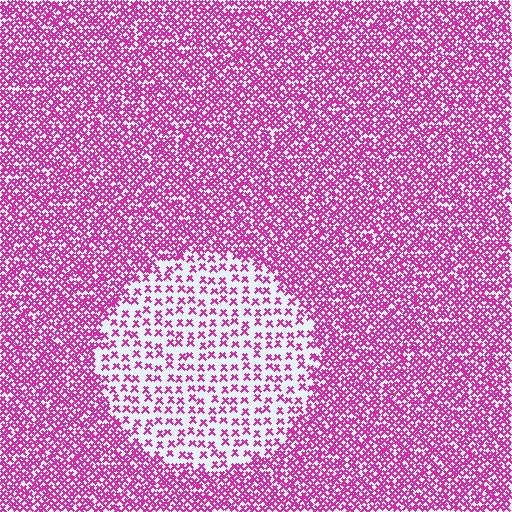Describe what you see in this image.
The image contains small magenta elements arranged at two different densities. A circle-shaped region is visible where the elements are less densely packed than the surrounding area.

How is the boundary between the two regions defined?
The boundary is defined by a change in element density (approximately 2.6x ratio). All elements are the same color, size, and shape.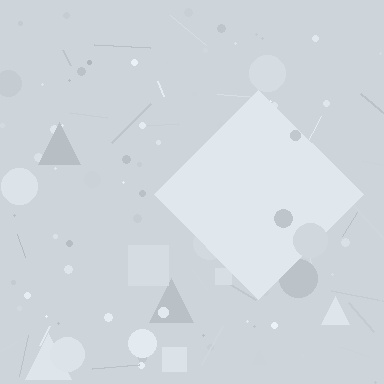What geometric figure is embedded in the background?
A diamond is embedded in the background.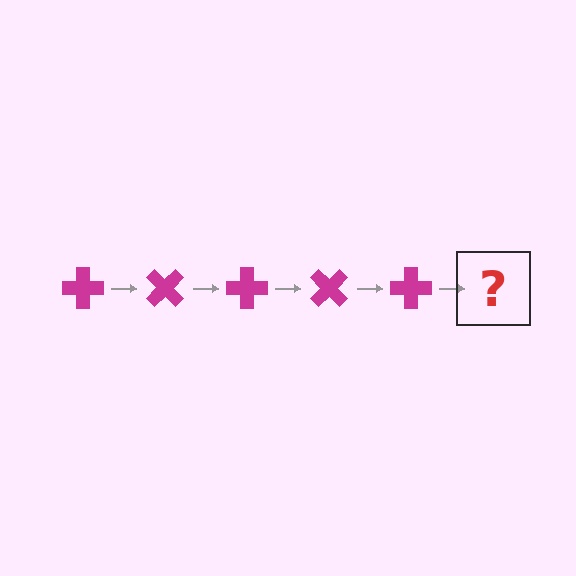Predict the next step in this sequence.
The next step is a magenta cross rotated 225 degrees.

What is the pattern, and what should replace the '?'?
The pattern is that the cross rotates 45 degrees each step. The '?' should be a magenta cross rotated 225 degrees.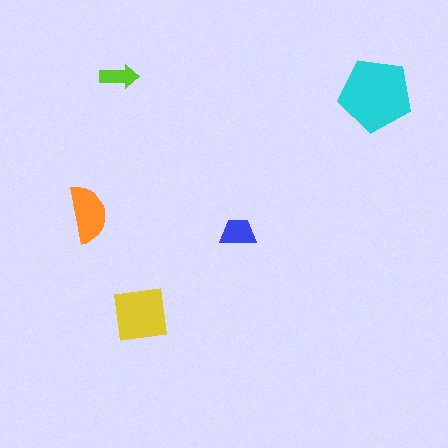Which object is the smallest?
The lime arrow.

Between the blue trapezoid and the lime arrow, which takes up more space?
The blue trapezoid.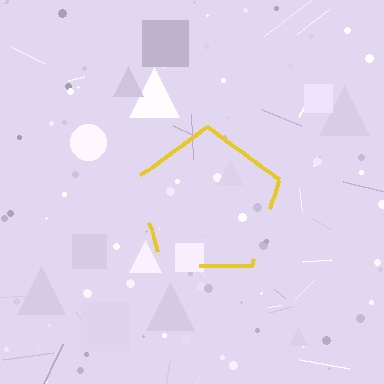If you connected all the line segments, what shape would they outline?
They would outline a pentagon.